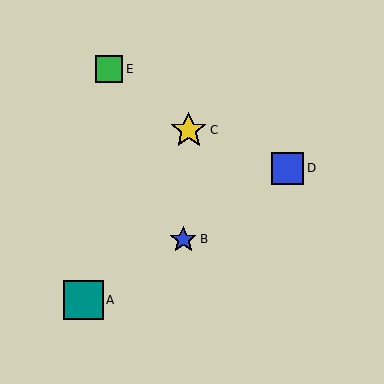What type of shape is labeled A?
Shape A is a teal square.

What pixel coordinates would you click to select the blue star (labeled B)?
Click at (183, 239) to select the blue star B.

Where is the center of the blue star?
The center of the blue star is at (183, 239).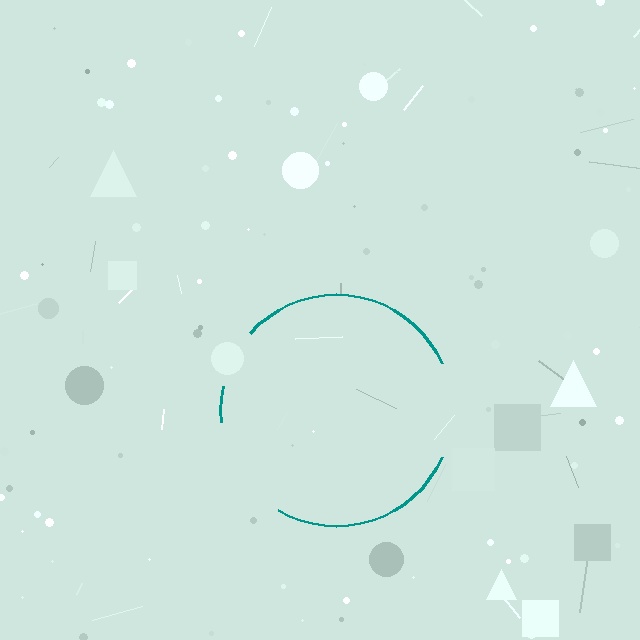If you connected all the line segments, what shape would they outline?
They would outline a circle.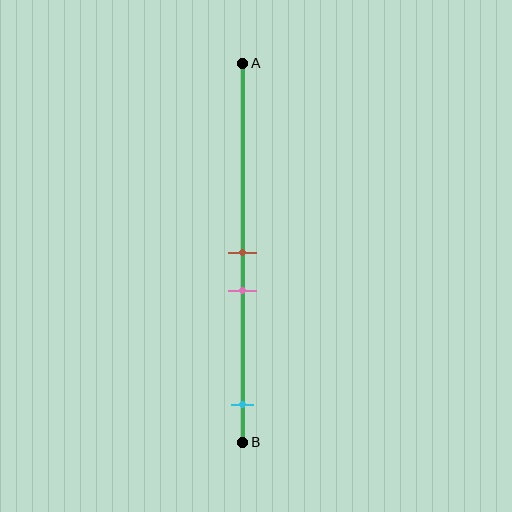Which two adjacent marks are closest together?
The brown and pink marks are the closest adjacent pair.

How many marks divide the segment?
There are 3 marks dividing the segment.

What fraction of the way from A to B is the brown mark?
The brown mark is approximately 50% (0.5) of the way from A to B.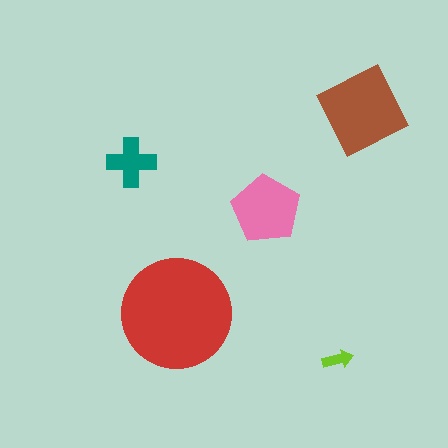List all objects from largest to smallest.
The red circle, the brown diamond, the pink pentagon, the teal cross, the lime arrow.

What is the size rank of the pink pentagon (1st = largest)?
3rd.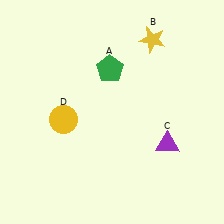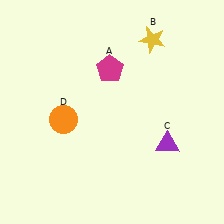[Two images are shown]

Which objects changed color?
A changed from green to magenta. D changed from yellow to orange.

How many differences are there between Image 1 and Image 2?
There are 2 differences between the two images.